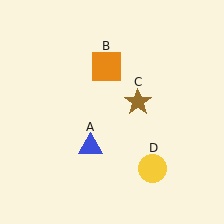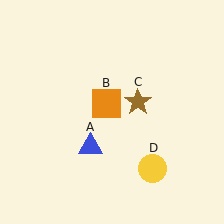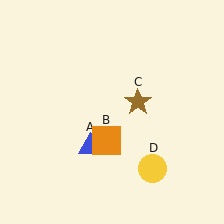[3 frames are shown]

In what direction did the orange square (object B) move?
The orange square (object B) moved down.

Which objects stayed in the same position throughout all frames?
Blue triangle (object A) and brown star (object C) and yellow circle (object D) remained stationary.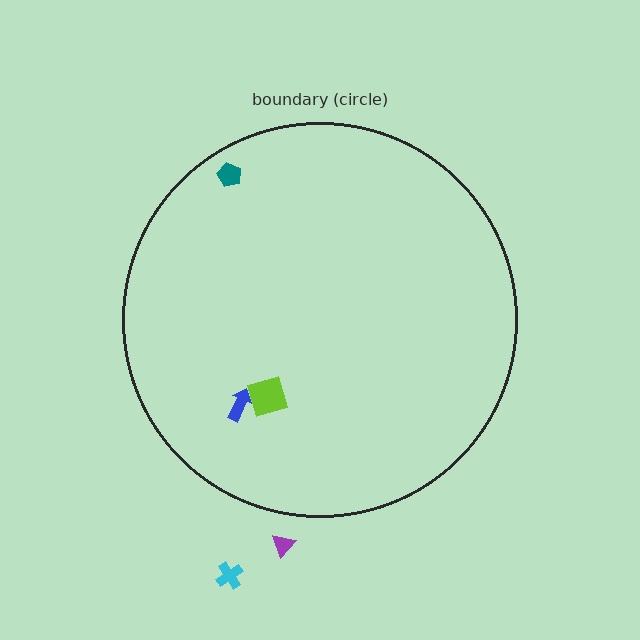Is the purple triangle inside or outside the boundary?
Outside.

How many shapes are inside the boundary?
3 inside, 2 outside.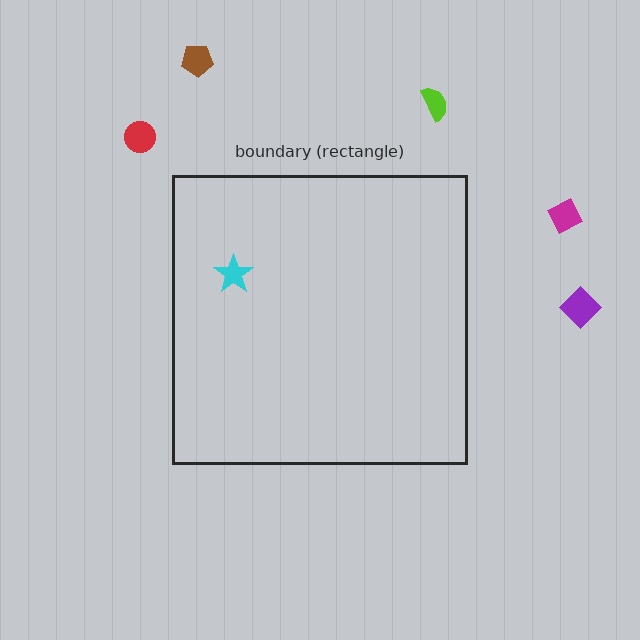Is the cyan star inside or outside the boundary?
Inside.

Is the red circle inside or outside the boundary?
Outside.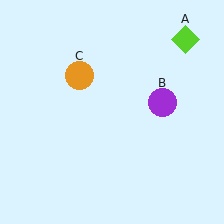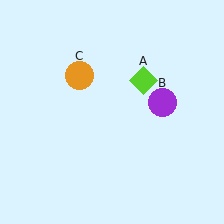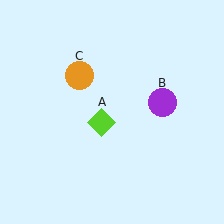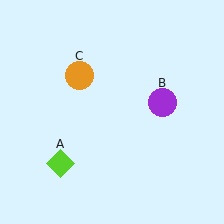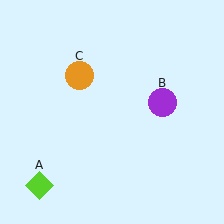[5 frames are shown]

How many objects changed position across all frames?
1 object changed position: lime diamond (object A).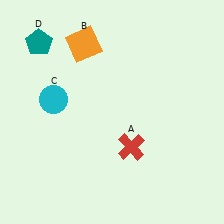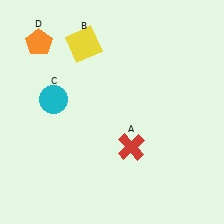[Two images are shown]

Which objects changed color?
B changed from orange to yellow. D changed from teal to orange.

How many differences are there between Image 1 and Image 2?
There are 2 differences between the two images.